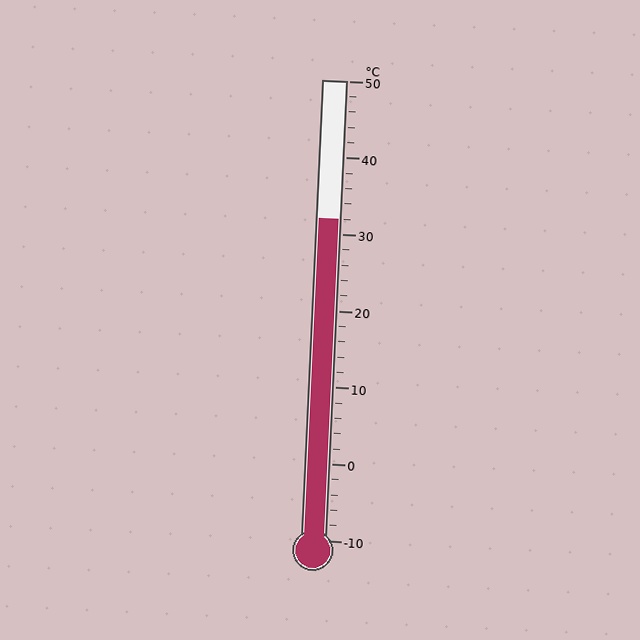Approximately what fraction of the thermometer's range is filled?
The thermometer is filled to approximately 70% of its range.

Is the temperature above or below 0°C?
The temperature is above 0°C.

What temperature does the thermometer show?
The thermometer shows approximately 32°C.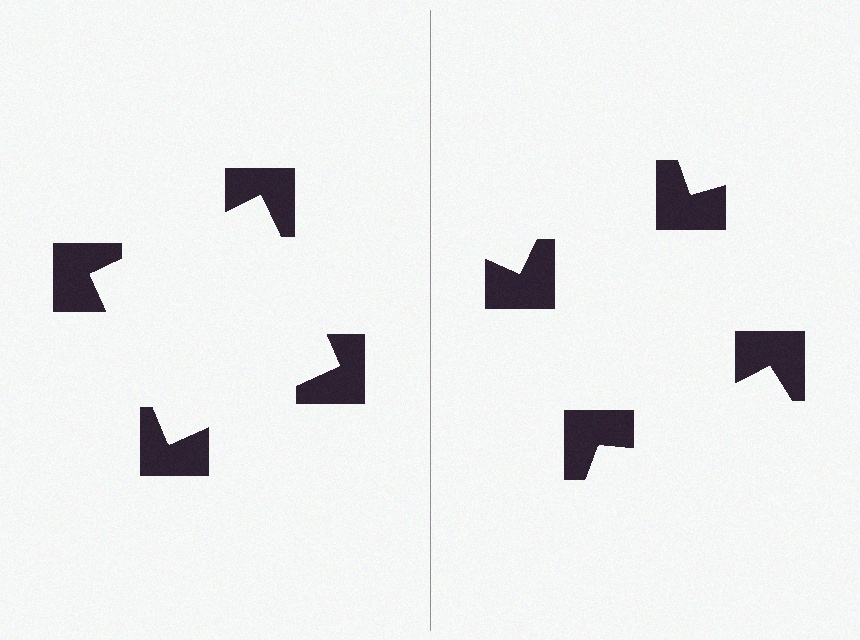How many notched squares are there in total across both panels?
8 — 4 on each side.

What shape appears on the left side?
An illusory square.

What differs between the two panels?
The notched squares are positioned identically on both sides; only the wedge orientations differ. On the left they align to a square; on the right they are misaligned.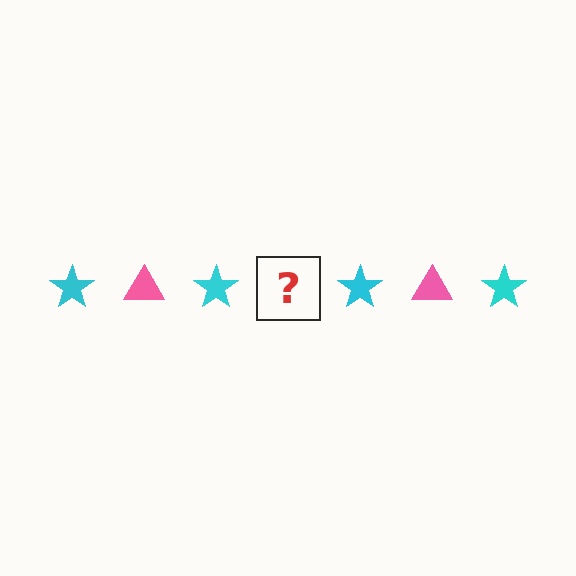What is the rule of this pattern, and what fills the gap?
The rule is that the pattern alternates between cyan star and pink triangle. The gap should be filled with a pink triangle.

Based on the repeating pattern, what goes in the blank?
The blank should be a pink triangle.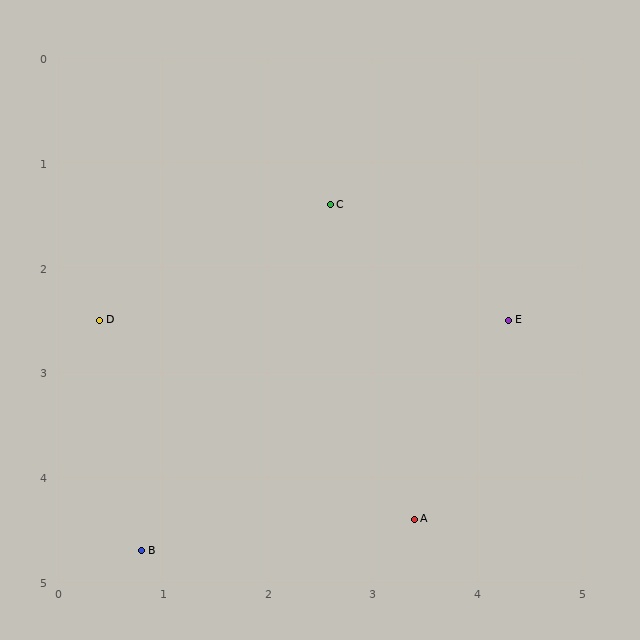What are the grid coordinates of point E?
Point E is at approximately (4.3, 2.5).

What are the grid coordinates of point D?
Point D is at approximately (0.4, 2.5).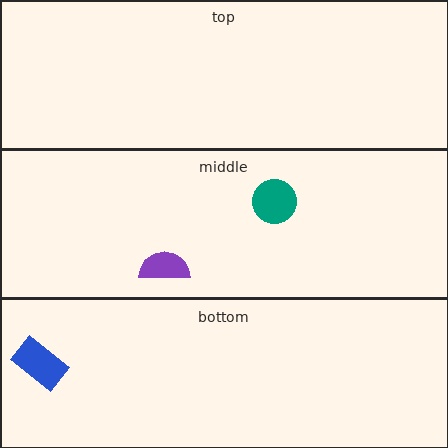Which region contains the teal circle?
The middle region.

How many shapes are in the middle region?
2.